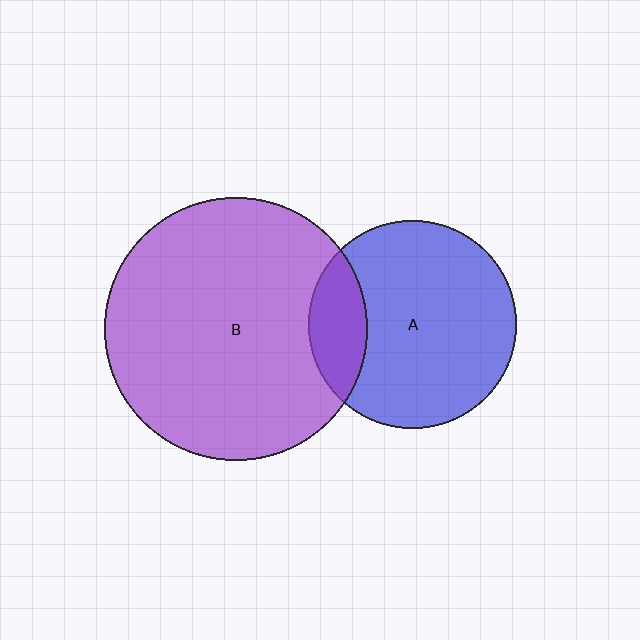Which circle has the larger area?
Circle B (purple).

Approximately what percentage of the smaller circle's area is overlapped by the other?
Approximately 20%.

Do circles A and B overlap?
Yes.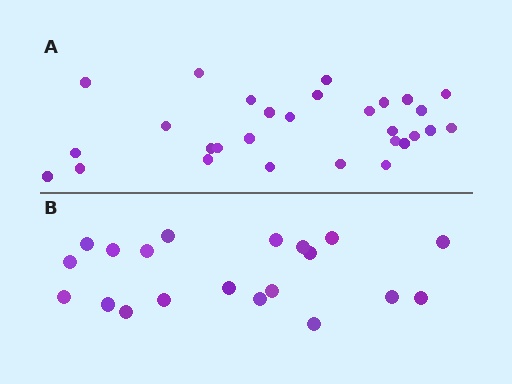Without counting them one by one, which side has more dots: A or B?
Region A (the top region) has more dots.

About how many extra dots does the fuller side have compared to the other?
Region A has roughly 8 or so more dots than region B.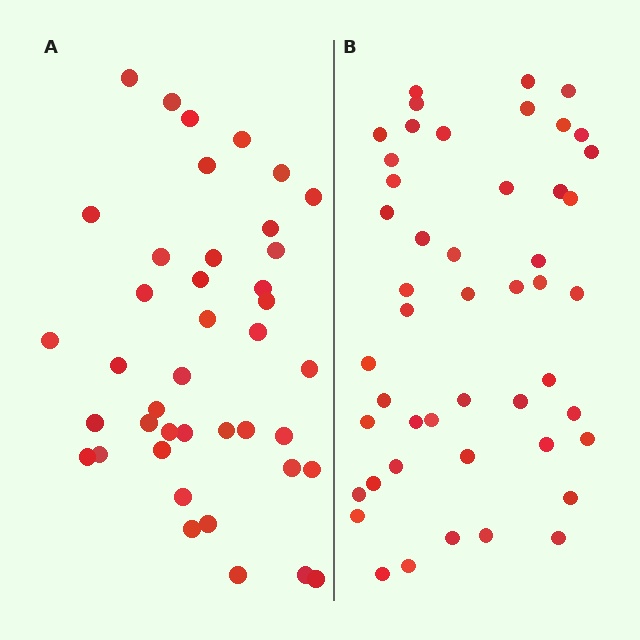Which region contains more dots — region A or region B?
Region B (the right region) has more dots.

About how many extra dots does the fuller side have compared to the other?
Region B has roughly 8 or so more dots than region A.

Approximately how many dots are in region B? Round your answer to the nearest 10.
About 50 dots. (The exact count is 48, which rounds to 50.)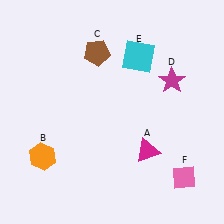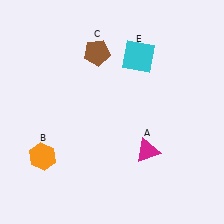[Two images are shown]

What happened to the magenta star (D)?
The magenta star (D) was removed in Image 2. It was in the top-right area of Image 1.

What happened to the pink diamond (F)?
The pink diamond (F) was removed in Image 2. It was in the bottom-right area of Image 1.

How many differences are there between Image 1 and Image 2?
There are 2 differences between the two images.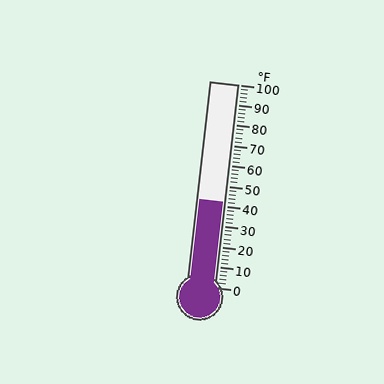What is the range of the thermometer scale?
The thermometer scale ranges from 0°F to 100°F.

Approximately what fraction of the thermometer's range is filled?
The thermometer is filled to approximately 40% of its range.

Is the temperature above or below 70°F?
The temperature is below 70°F.